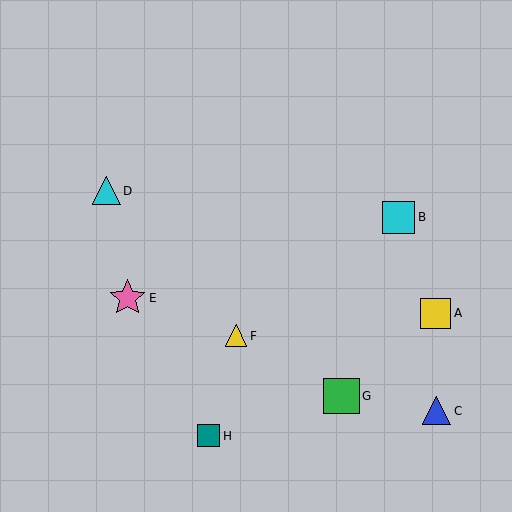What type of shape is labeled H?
Shape H is a teal square.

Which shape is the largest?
The pink star (labeled E) is the largest.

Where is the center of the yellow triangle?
The center of the yellow triangle is at (236, 336).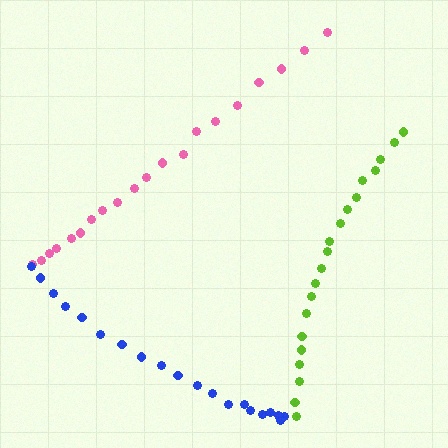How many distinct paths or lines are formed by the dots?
There are 3 distinct paths.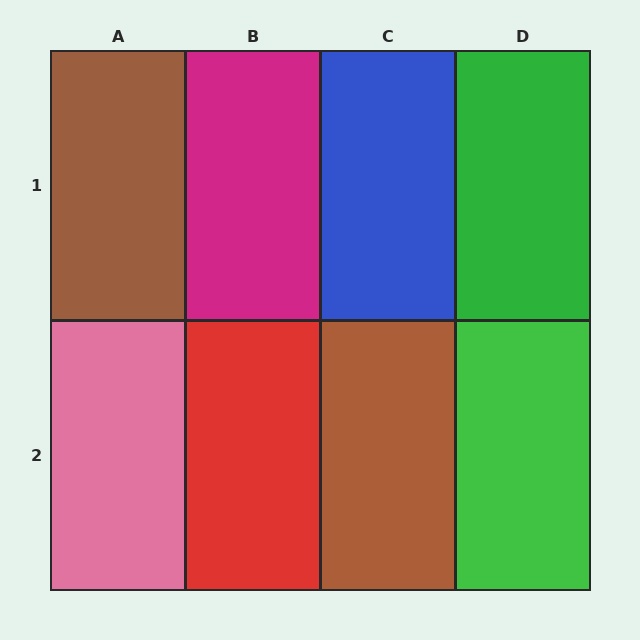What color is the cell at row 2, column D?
Green.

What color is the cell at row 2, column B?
Red.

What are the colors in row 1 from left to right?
Brown, magenta, blue, green.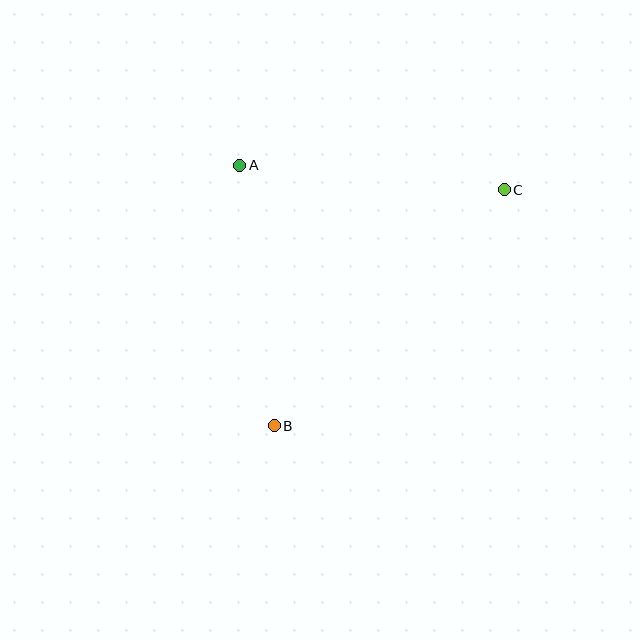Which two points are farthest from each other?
Points B and C are farthest from each other.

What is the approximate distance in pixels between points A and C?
The distance between A and C is approximately 266 pixels.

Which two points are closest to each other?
Points A and B are closest to each other.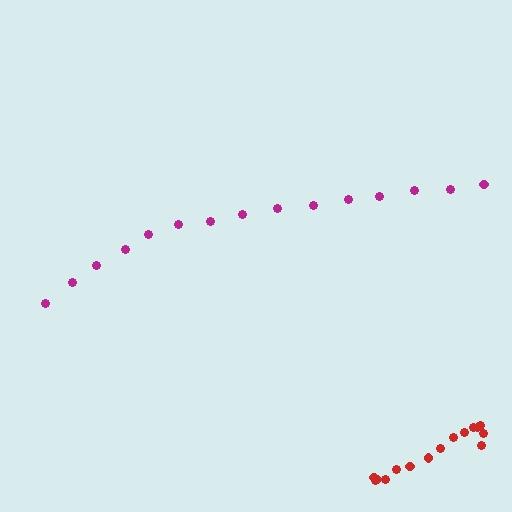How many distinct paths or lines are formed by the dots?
There are 2 distinct paths.